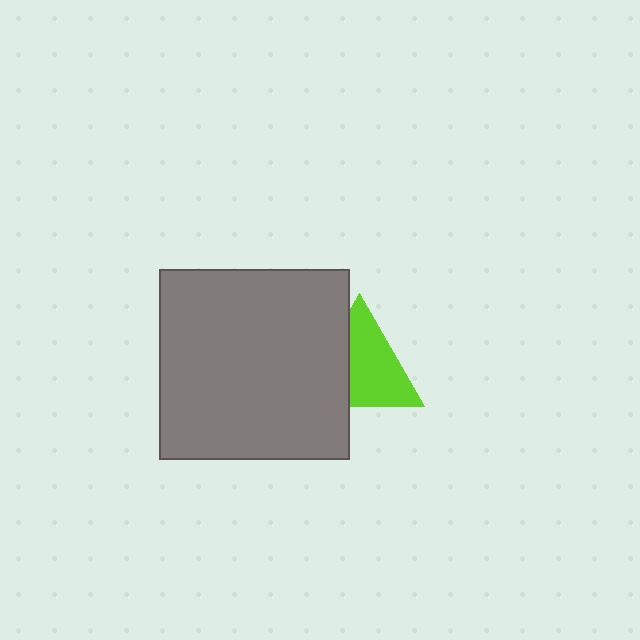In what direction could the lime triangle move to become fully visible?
The lime triangle could move right. That would shift it out from behind the gray square entirely.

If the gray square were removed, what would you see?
You would see the complete lime triangle.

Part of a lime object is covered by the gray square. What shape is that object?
It is a triangle.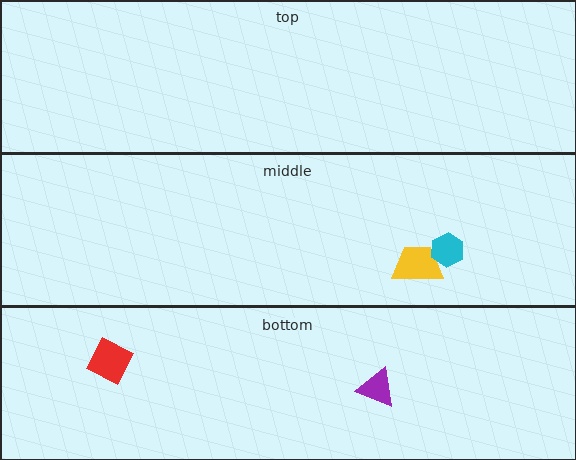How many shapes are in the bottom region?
2.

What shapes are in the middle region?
The yellow trapezoid, the cyan hexagon.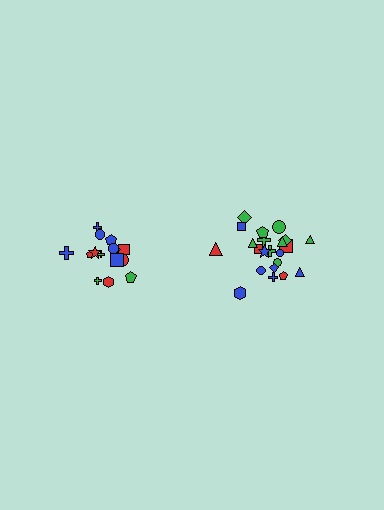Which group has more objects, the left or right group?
The right group.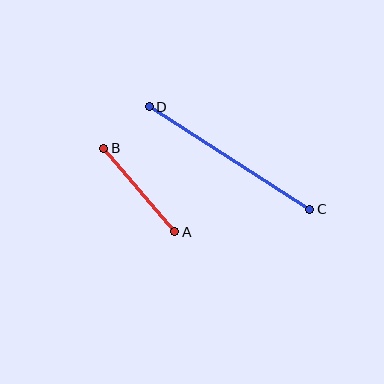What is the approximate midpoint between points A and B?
The midpoint is at approximately (139, 190) pixels.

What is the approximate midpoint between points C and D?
The midpoint is at approximately (230, 158) pixels.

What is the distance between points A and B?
The distance is approximately 110 pixels.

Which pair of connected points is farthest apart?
Points C and D are farthest apart.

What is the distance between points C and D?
The distance is approximately 190 pixels.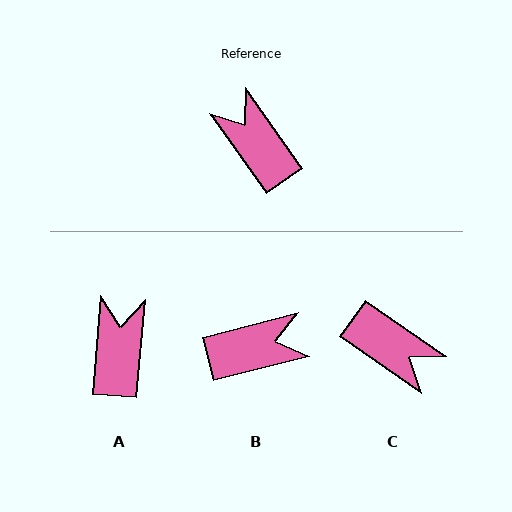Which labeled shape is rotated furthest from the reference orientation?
C, about 160 degrees away.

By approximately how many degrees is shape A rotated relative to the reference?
Approximately 41 degrees clockwise.